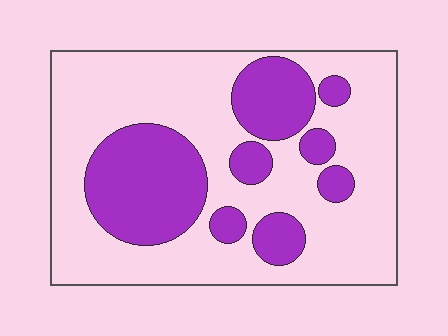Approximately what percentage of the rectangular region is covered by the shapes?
Approximately 30%.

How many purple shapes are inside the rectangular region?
8.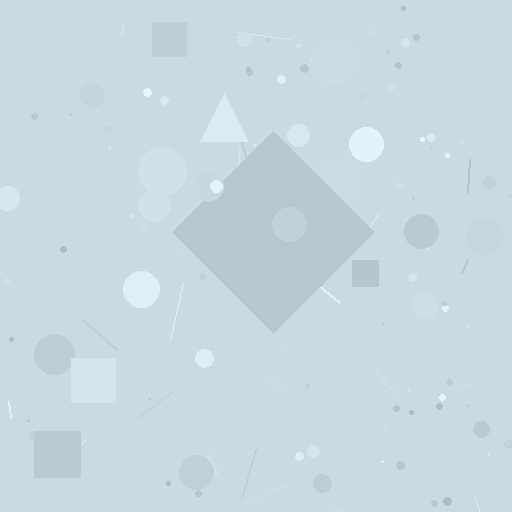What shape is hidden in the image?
A diamond is hidden in the image.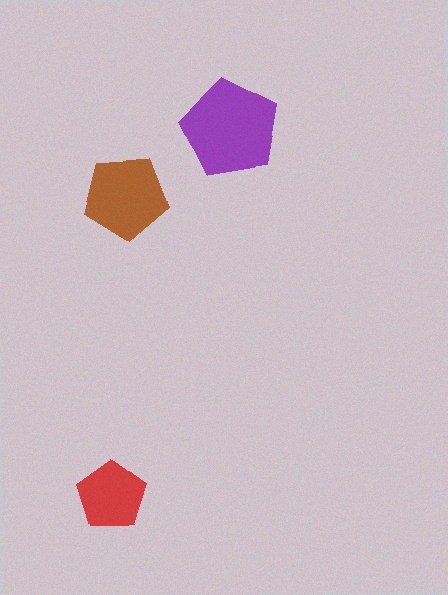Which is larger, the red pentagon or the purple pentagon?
The purple one.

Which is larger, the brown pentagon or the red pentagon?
The brown one.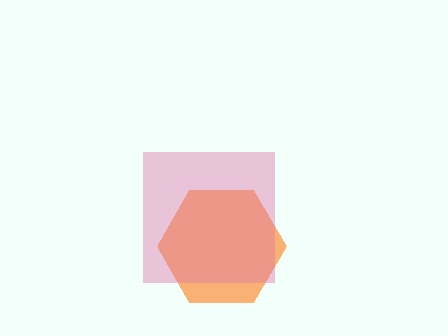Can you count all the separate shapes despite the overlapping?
Yes, there are 2 separate shapes.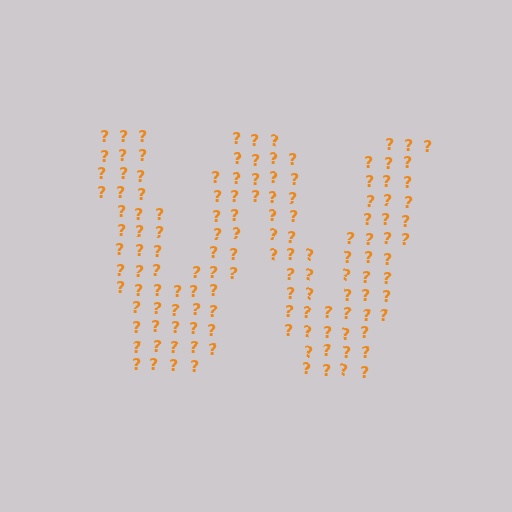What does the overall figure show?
The overall figure shows the letter W.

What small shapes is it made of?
It is made of small question marks.